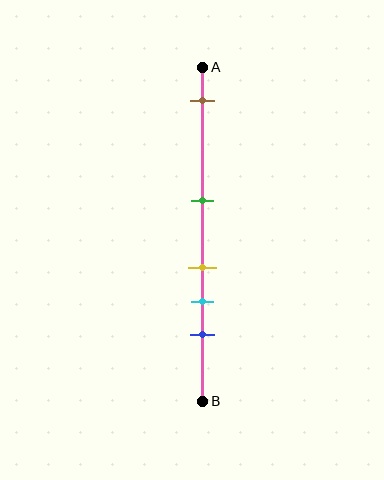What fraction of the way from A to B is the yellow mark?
The yellow mark is approximately 60% (0.6) of the way from A to B.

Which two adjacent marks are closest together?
The yellow and cyan marks are the closest adjacent pair.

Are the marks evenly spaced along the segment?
No, the marks are not evenly spaced.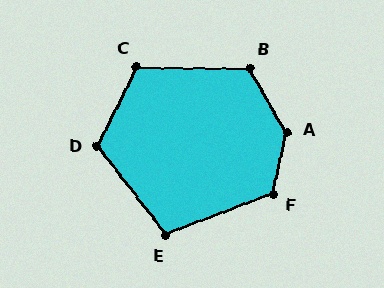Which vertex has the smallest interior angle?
E, at approximately 107 degrees.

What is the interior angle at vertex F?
Approximately 123 degrees (obtuse).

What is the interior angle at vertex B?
Approximately 120 degrees (obtuse).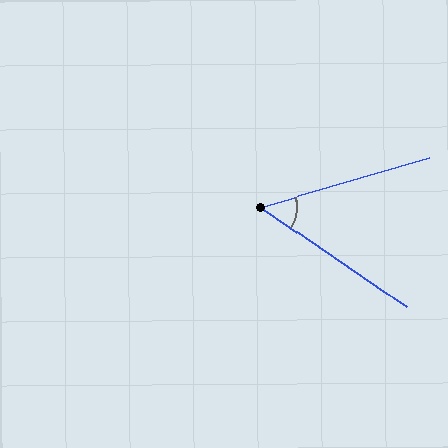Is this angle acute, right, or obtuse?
It is acute.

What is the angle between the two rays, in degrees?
Approximately 51 degrees.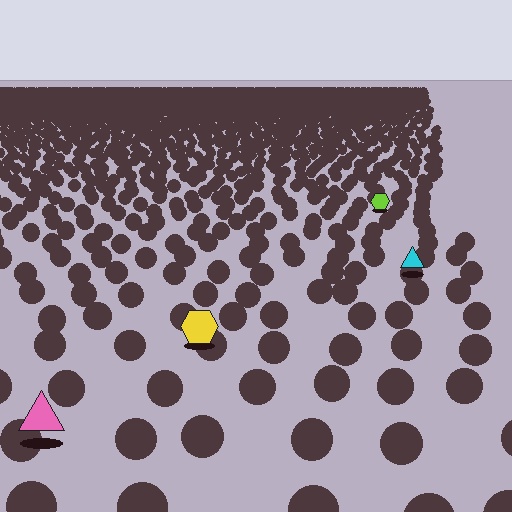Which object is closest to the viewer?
The pink triangle is closest. The texture marks near it are larger and more spread out.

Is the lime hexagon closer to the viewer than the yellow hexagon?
No. The yellow hexagon is closer — you can tell from the texture gradient: the ground texture is coarser near it.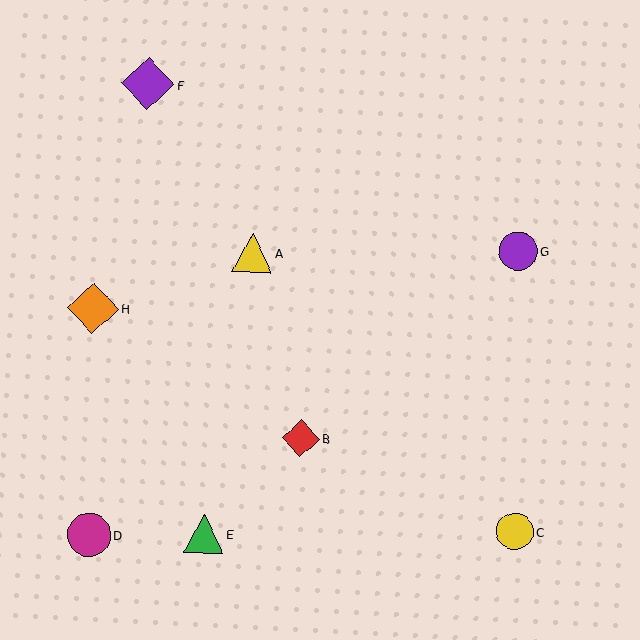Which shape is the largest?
The purple diamond (labeled F) is the largest.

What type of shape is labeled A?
Shape A is a yellow triangle.